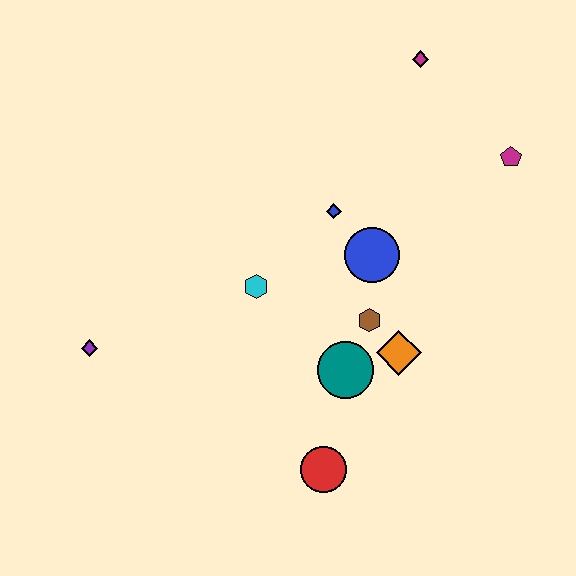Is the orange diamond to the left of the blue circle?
No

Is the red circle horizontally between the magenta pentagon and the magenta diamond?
No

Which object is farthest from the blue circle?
The purple diamond is farthest from the blue circle.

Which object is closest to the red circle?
The teal circle is closest to the red circle.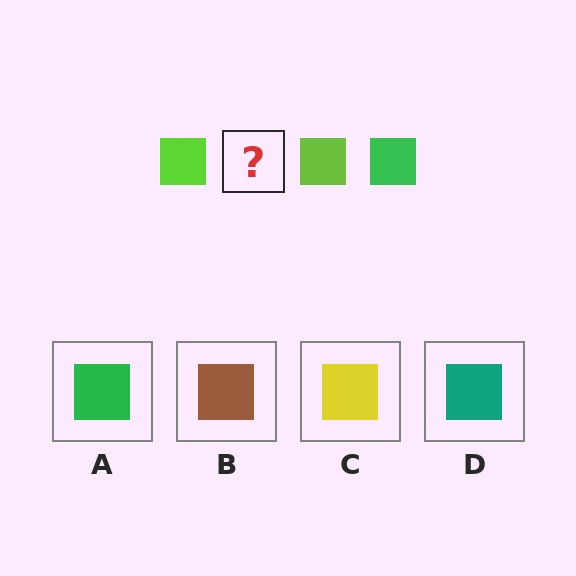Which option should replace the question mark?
Option A.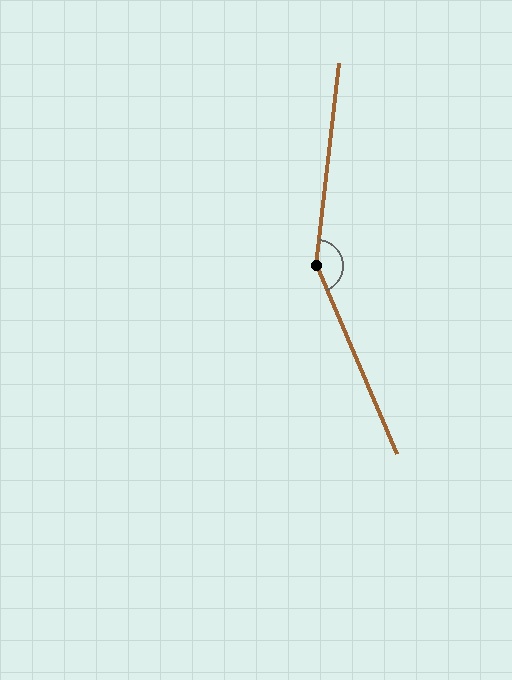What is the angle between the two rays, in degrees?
Approximately 151 degrees.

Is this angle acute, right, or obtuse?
It is obtuse.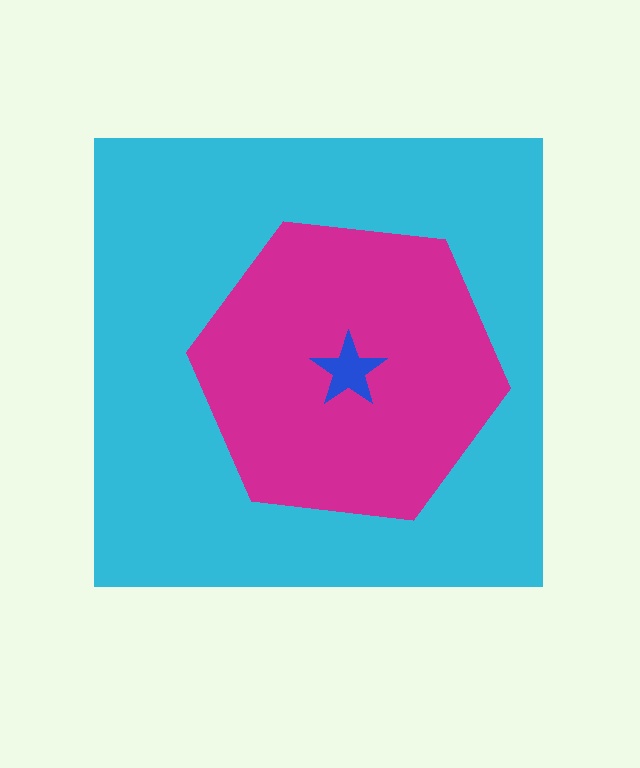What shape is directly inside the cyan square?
The magenta hexagon.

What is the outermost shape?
The cyan square.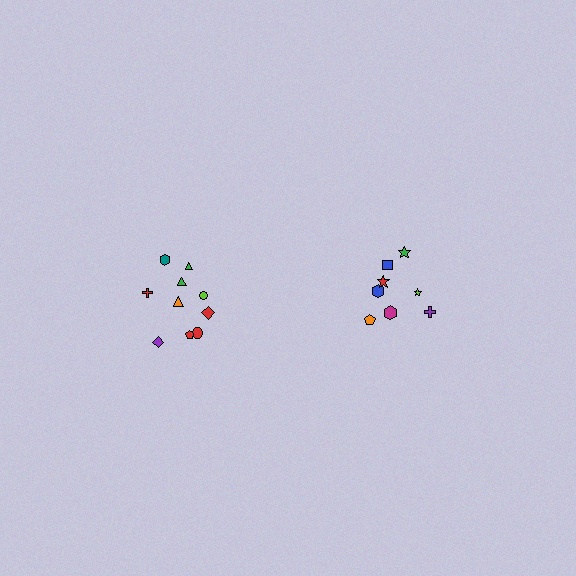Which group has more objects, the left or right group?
The left group.